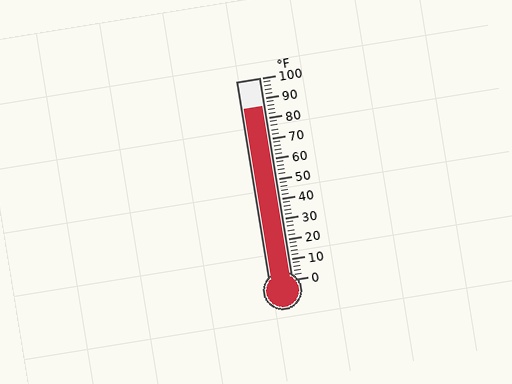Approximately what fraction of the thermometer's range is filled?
The thermometer is filled to approximately 85% of its range.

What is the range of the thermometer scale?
The thermometer scale ranges from 0°F to 100°F.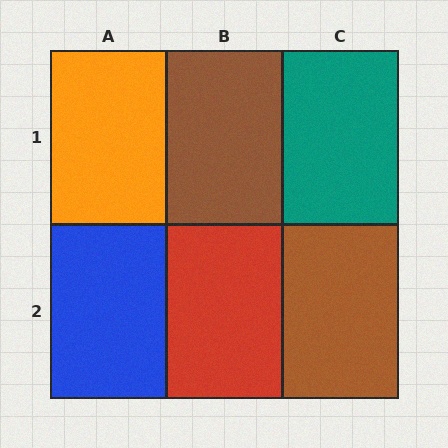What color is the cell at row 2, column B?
Red.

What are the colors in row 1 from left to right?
Orange, brown, teal.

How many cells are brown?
2 cells are brown.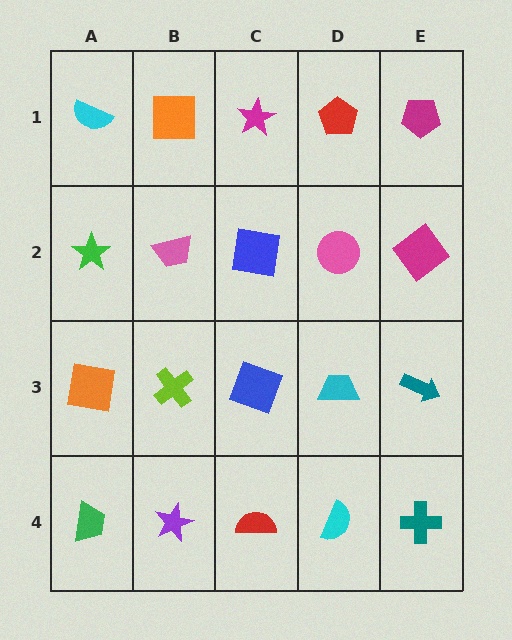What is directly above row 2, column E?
A magenta pentagon.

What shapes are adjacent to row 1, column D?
A pink circle (row 2, column D), a magenta star (row 1, column C), a magenta pentagon (row 1, column E).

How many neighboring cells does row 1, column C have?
3.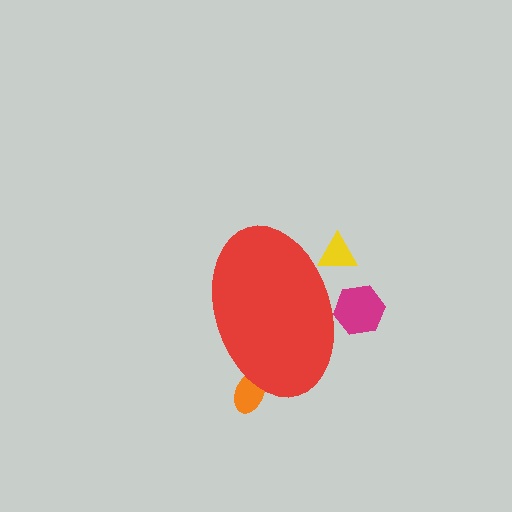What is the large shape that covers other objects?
A red ellipse.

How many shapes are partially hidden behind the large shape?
3 shapes are partially hidden.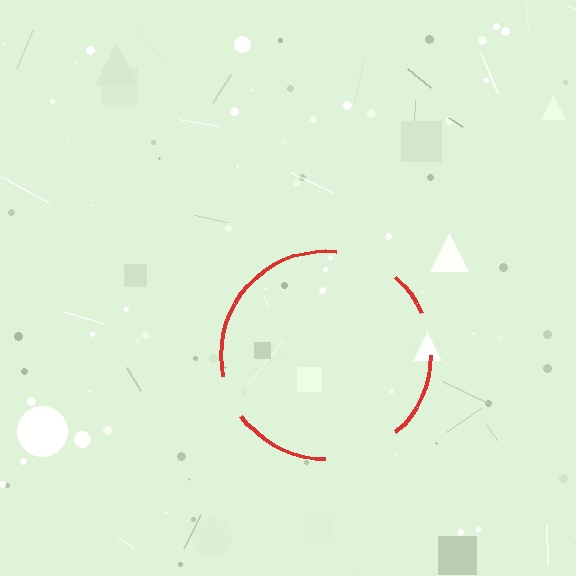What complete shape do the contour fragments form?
The contour fragments form a circle.